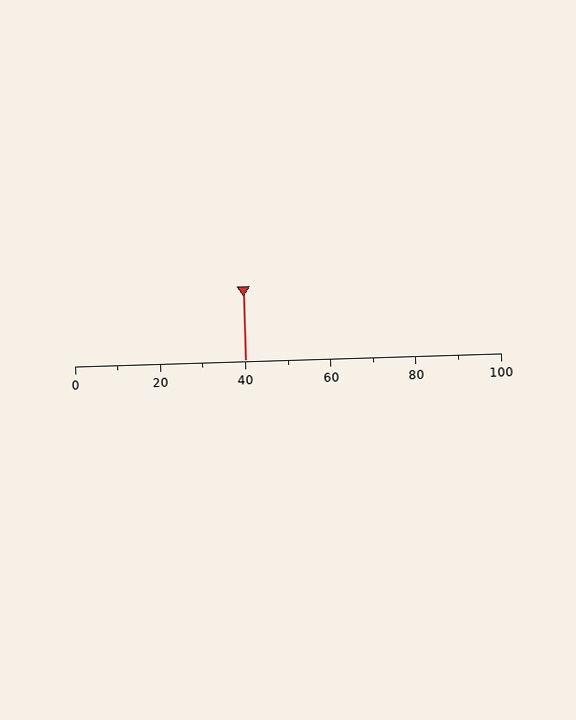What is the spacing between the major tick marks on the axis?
The major ticks are spaced 20 apart.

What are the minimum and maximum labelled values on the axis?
The axis runs from 0 to 100.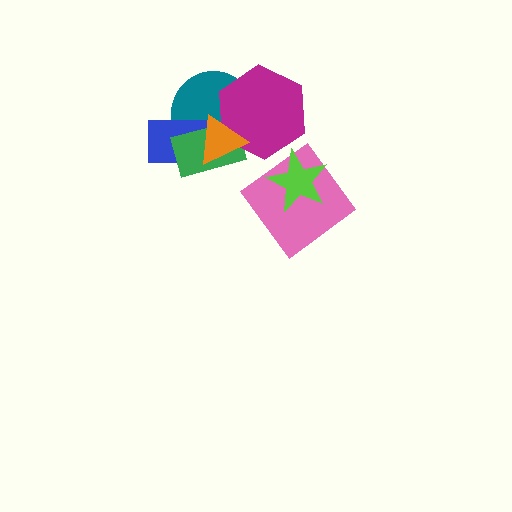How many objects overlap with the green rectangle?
4 objects overlap with the green rectangle.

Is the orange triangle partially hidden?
No, no other shape covers it.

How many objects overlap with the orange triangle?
4 objects overlap with the orange triangle.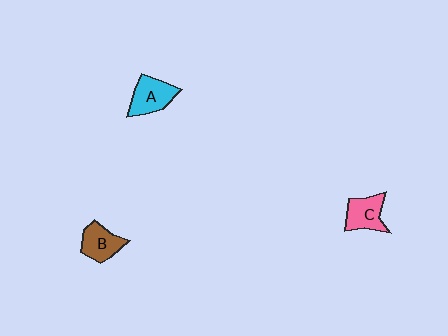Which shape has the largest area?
Shape A (cyan).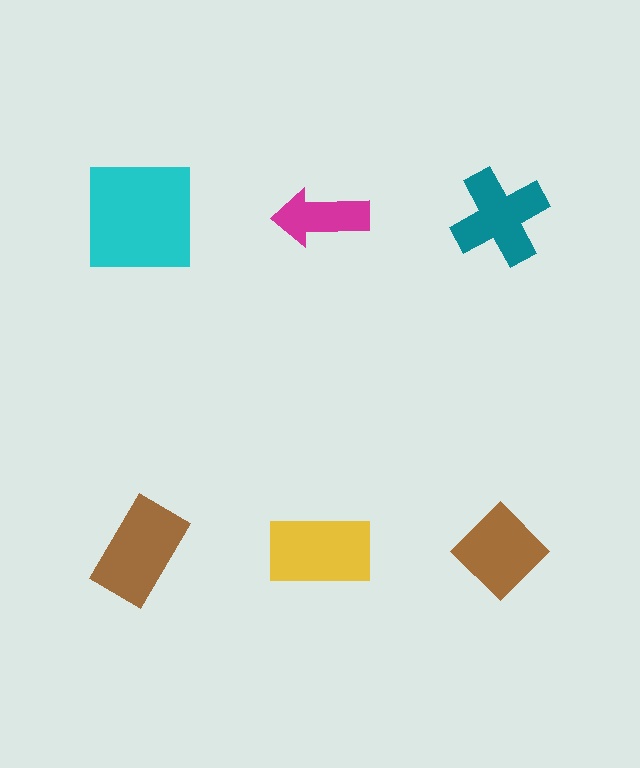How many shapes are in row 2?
3 shapes.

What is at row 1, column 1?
A cyan square.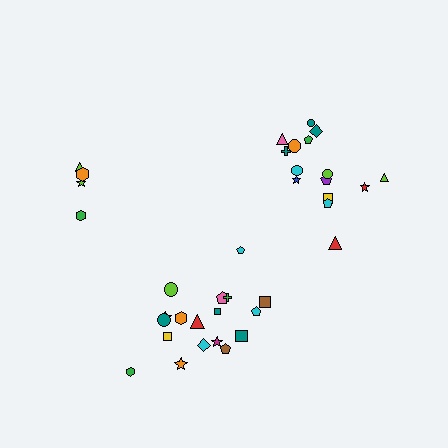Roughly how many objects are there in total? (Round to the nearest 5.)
Roughly 35 objects in total.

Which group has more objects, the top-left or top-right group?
The top-right group.